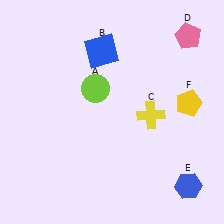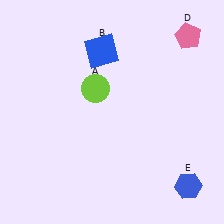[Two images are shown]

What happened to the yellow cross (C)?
The yellow cross (C) was removed in Image 2. It was in the bottom-right area of Image 1.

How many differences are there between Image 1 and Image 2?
There are 2 differences between the two images.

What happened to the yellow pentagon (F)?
The yellow pentagon (F) was removed in Image 2. It was in the top-right area of Image 1.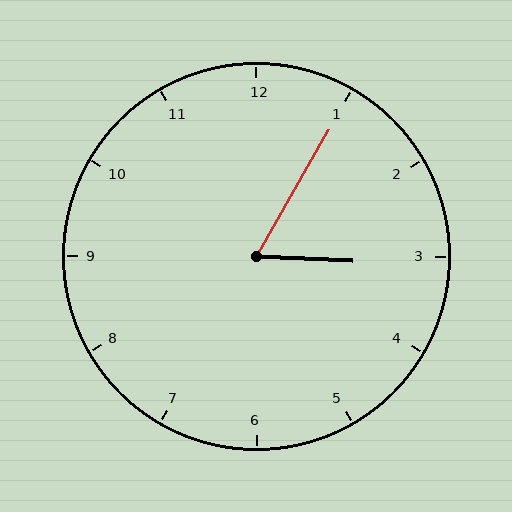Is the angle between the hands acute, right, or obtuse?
It is acute.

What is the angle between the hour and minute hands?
Approximately 62 degrees.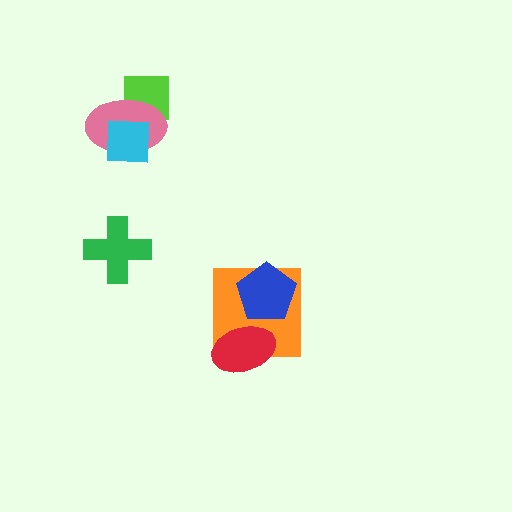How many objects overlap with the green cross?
0 objects overlap with the green cross.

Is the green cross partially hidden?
No, no other shape covers it.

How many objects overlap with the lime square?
2 objects overlap with the lime square.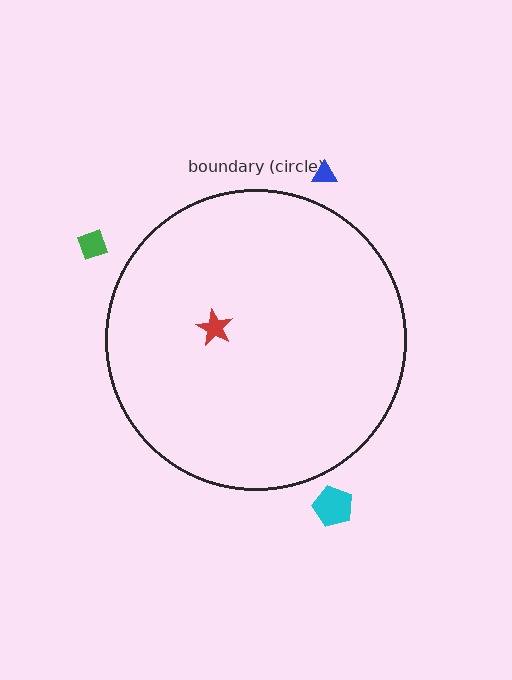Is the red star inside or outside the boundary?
Inside.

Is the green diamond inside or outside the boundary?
Outside.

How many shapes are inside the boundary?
1 inside, 3 outside.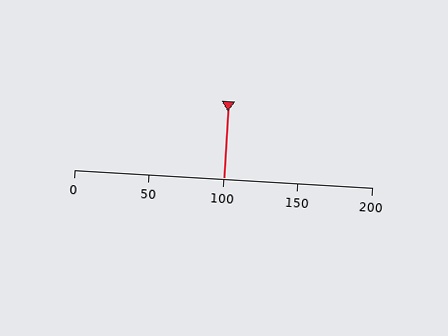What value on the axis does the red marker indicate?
The marker indicates approximately 100.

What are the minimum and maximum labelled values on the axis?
The axis runs from 0 to 200.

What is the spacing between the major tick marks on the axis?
The major ticks are spaced 50 apart.